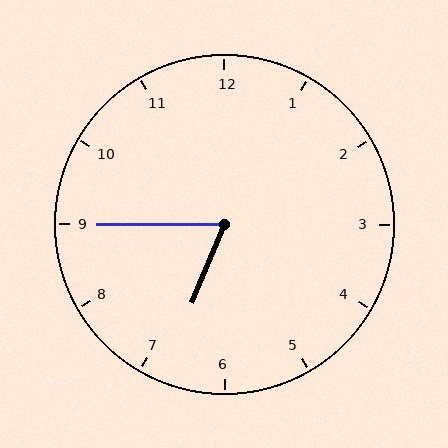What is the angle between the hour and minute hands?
Approximately 68 degrees.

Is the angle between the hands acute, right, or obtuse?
It is acute.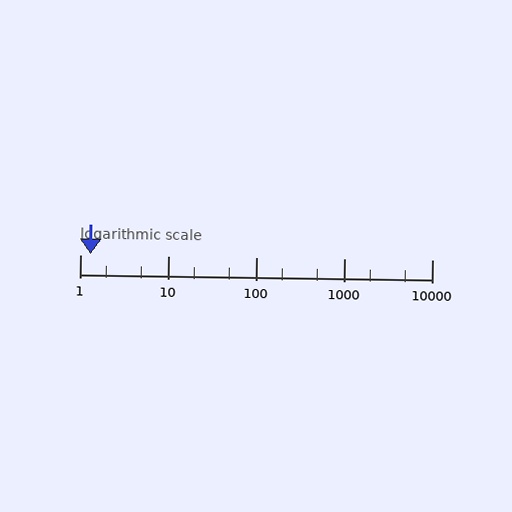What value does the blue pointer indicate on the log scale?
The pointer indicates approximately 1.3.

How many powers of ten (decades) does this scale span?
The scale spans 4 decades, from 1 to 10000.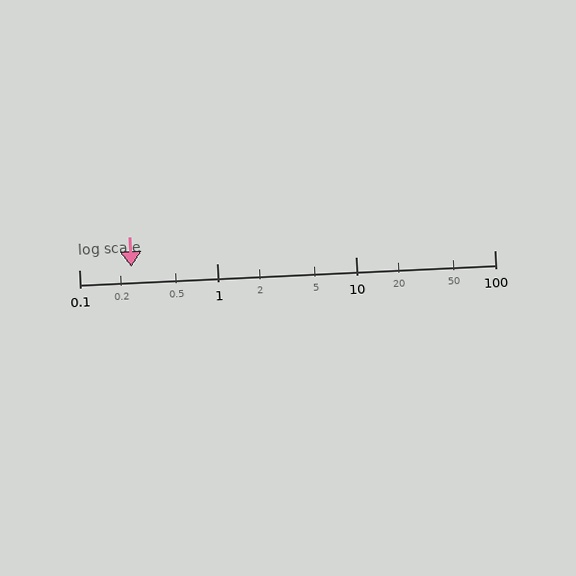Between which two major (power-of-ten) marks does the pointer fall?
The pointer is between 0.1 and 1.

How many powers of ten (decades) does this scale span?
The scale spans 3 decades, from 0.1 to 100.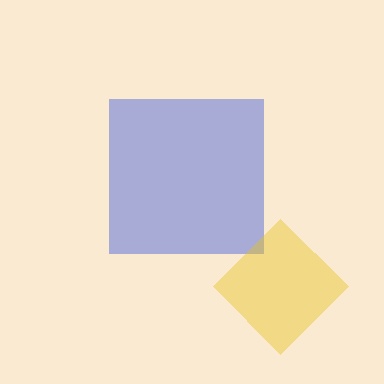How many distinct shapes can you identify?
There are 2 distinct shapes: a blue square, a yellow diamond.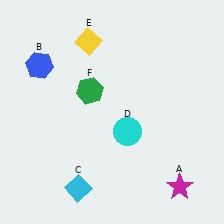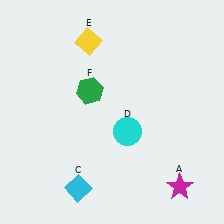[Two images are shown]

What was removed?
The blue hexagon (B) was removed in Image 2.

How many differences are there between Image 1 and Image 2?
There is 1 difference between the two images.